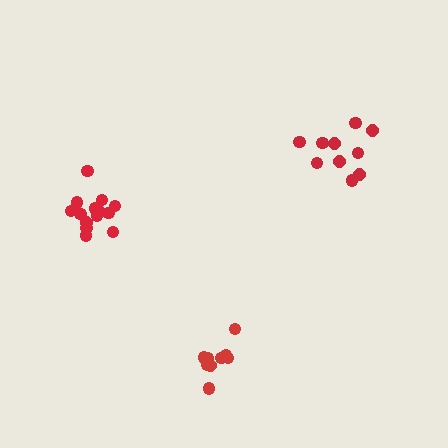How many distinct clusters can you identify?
There are 3 distinct clusters.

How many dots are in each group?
Group 1: 10 dots, Group 2: 14 dots, Group 3: 9 dots (33 total).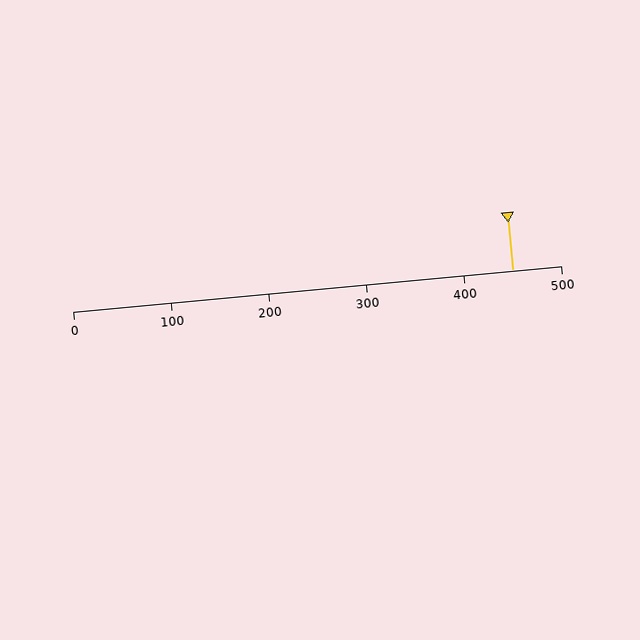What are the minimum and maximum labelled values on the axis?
The axis runs from 0 to 500.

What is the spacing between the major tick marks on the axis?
The major ticks are spaced 100 apart.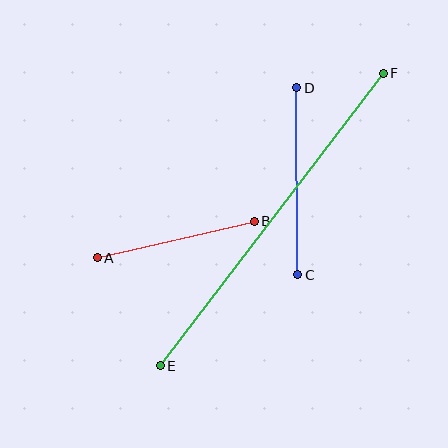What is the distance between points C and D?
The distance is approximately 187 pixels.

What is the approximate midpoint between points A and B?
The midpoint is at approximately (176, 239) pixels.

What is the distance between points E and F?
The distance is approximately 368 pixels.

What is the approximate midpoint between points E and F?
The midpoint is at approximately (272, 219) pixels.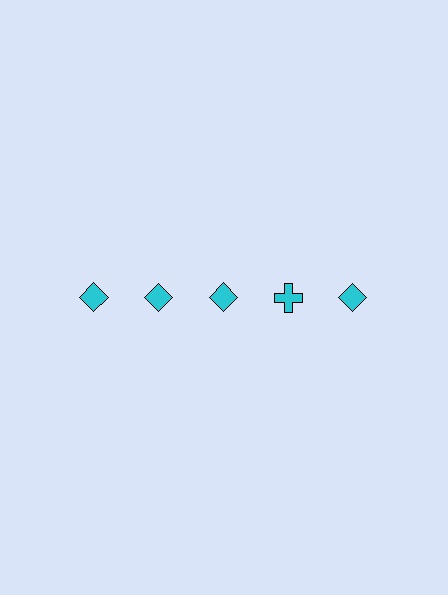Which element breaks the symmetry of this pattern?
The cyan cross in the top row, second from right column breaks the symmetry. All other shapes are cyan diamonds.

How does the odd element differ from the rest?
It has a different shape: cross instead of diamond.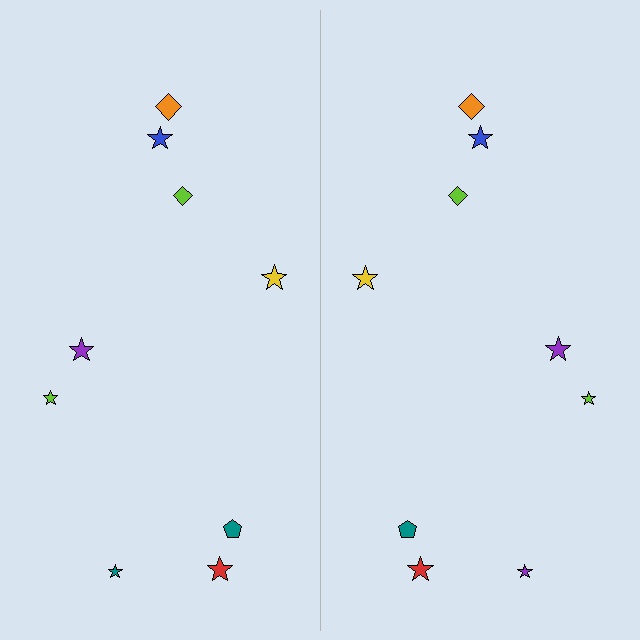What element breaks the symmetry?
The purple star on the right side breaks the symmetry — its mirror counterpart is teal.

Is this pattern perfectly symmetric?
No, the pattern is not perfectly symmetric. The purple star on the right side breaks the symmetry — its mirror counterpart is teal.